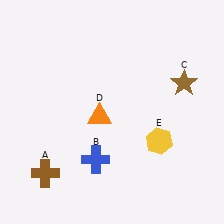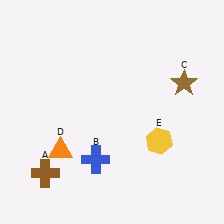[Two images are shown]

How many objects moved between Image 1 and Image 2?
1 object moved between the two images.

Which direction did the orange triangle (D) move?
The orange triangle (D) moved left.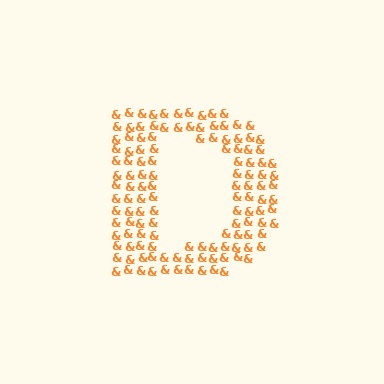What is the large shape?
The large shape is the letter D.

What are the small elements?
The small elements are ampersands.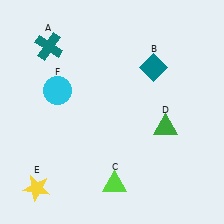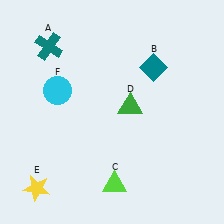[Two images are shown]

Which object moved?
The green triangle (D) moved left.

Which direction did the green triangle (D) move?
The green triangle (D) moved left.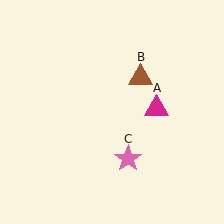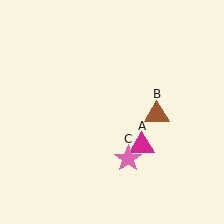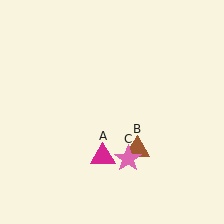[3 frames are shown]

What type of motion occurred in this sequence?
The magenta triangle (object A), brown triangle (object B) rotated clockwise around the center of the scene.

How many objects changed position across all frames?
2 objects changed position: magenta triangle (object A), brown triangle (object B).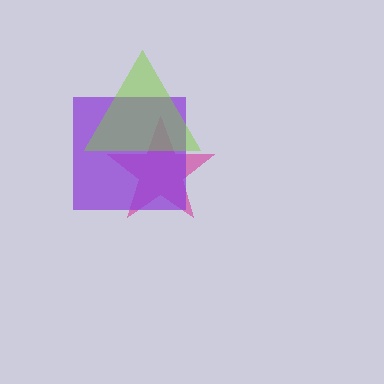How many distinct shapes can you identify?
There are 3 distinct shapes: a magenta star, a purple square, a lime triangle.